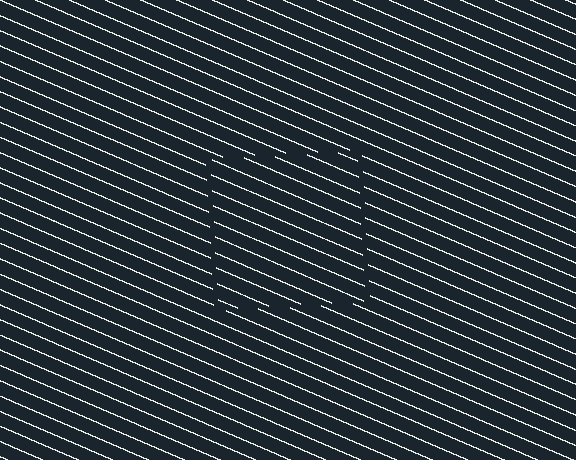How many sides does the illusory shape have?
4 sides — the line-ends trace a square.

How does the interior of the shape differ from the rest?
The interior of the shape contains the same grating, shifted by half a period — the contour is defined by the phase discontinuity where line-ends from the inner and outer gratings abut.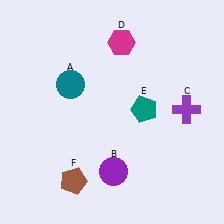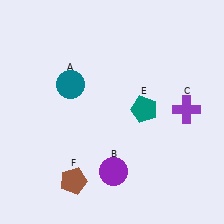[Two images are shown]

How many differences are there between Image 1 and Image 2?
There is 1 difference between the two images.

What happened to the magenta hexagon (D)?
The magenta hexagon (D) was removed in Image 2. It was in the top-right area of Image 1.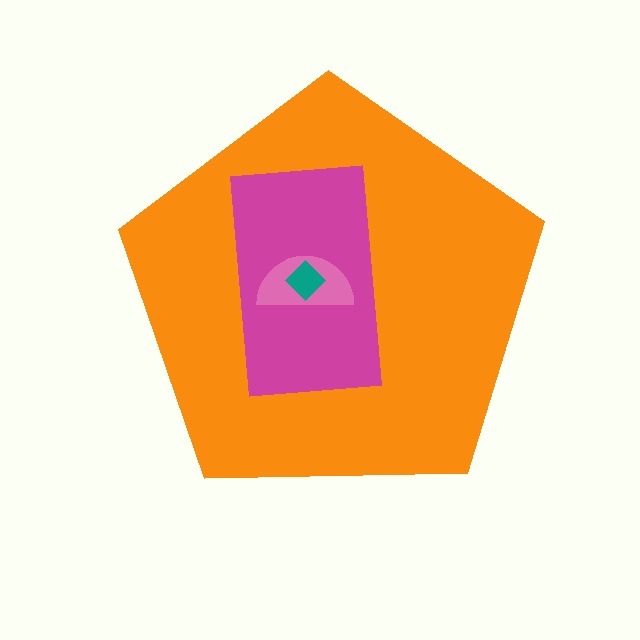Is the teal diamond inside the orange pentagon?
Yes.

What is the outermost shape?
The orange pentagon.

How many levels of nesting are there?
4.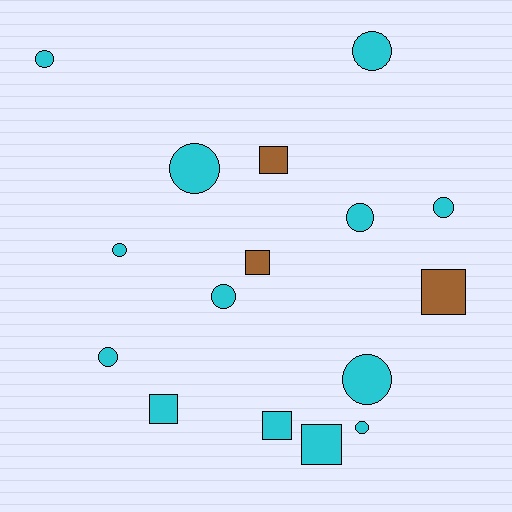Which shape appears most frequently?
Circle, with 10 objects.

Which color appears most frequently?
Cyan, with 13 objects.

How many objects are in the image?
There are 16 objects.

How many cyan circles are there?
There are 10 cyan circles.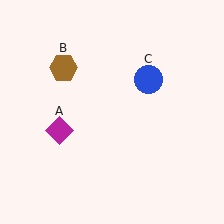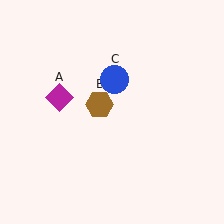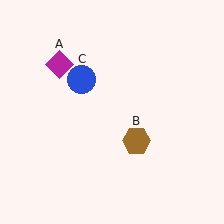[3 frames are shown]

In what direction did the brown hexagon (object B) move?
The brown hexagon (object B) moved down and to the right.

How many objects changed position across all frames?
3 objects changed position: magenta diamond (object A), brown hexagon (object B), blue circle (object C).